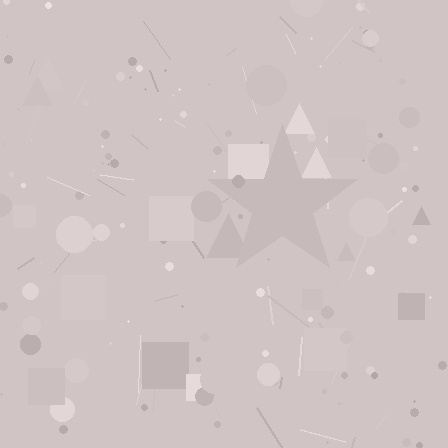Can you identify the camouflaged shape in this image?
The camouflaged shape is a star.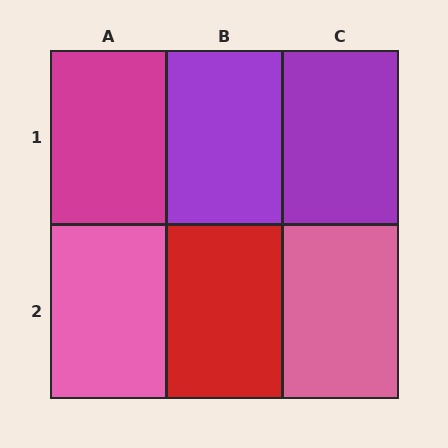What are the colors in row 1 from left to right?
Magenta, purple, purple.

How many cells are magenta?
1 cell is magenta.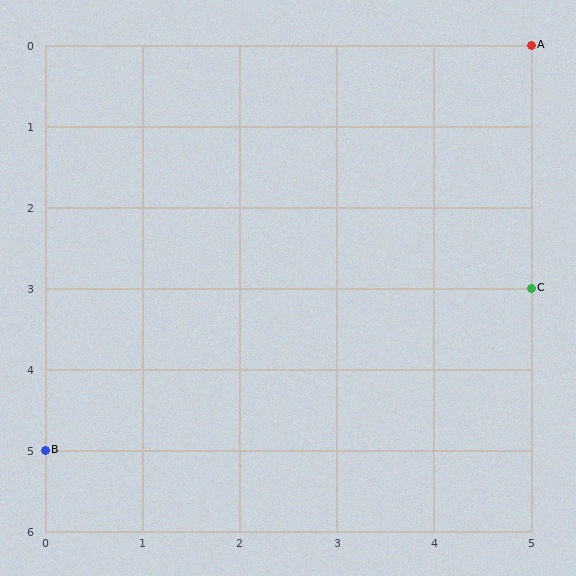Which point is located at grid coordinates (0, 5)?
Point B is at (0, 5).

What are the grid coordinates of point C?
Point C is at grid coordinates (5, 3).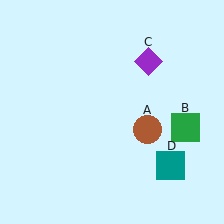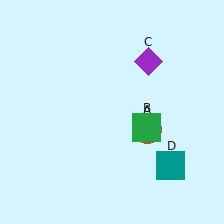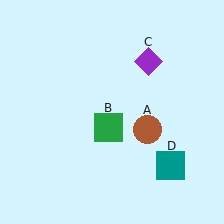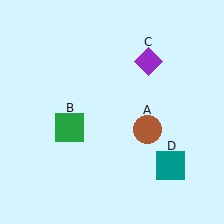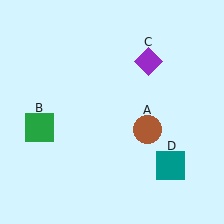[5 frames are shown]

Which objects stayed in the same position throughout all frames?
Brown circle (object A) and purple diamond (object C) and teal square (object D) remained stationary.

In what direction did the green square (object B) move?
The green square (object B) moved left.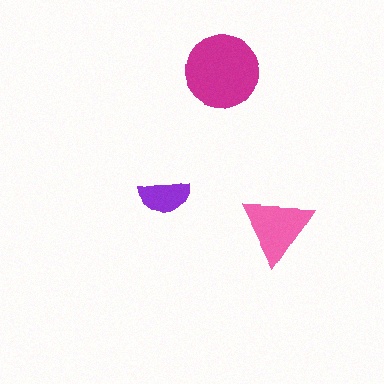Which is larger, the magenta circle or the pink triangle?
The magenta circle.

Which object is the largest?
The magenta circle.